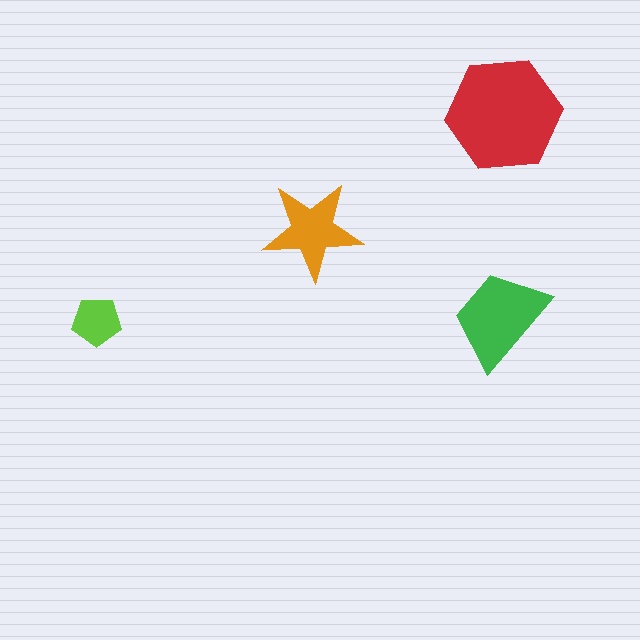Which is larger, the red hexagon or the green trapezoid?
The red hexagon.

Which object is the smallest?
The lime pentagon.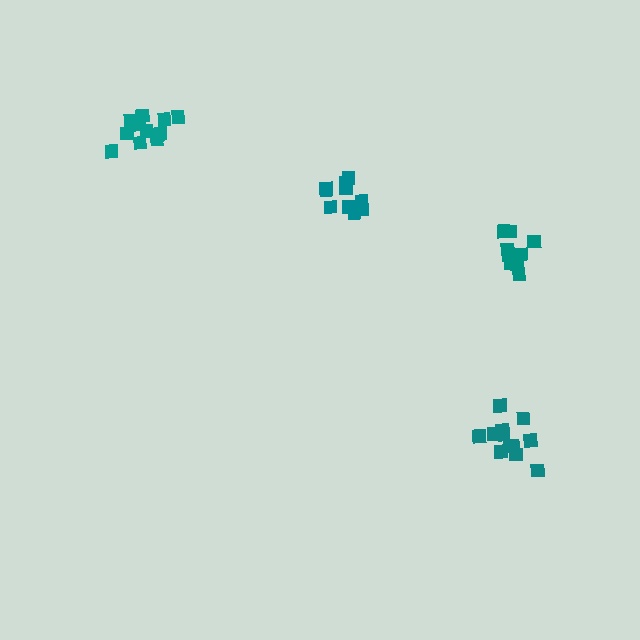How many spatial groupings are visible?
There are 4 spatial groupings.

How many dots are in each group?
Group 1: 13 dots, Group 2: 10 dots, Group 3: 10 dots, Group 4: 12 dots (45 total).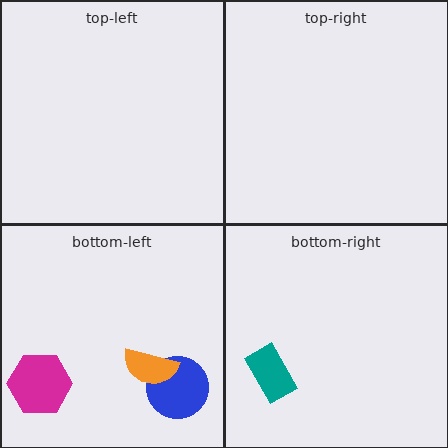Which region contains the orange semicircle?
The bottom-left region.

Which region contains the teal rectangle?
The bottom-right region.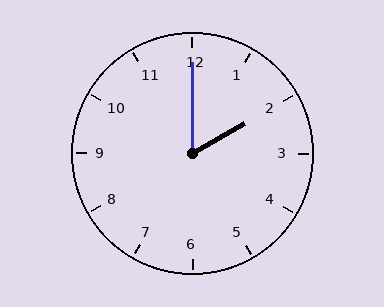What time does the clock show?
2:00.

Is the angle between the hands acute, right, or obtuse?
It is acute.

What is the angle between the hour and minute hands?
Approximately 60 degrees.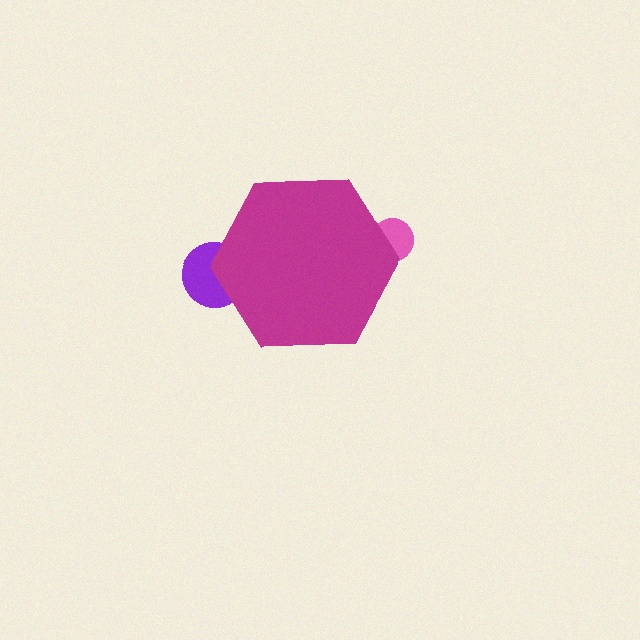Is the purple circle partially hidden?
Yes, the purple circle is partially hidden behind the magenta hexagon.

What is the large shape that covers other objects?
A magenta hexagon.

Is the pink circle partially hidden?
Yes, the pink circle is partially hidden behind the magenta hexagon.